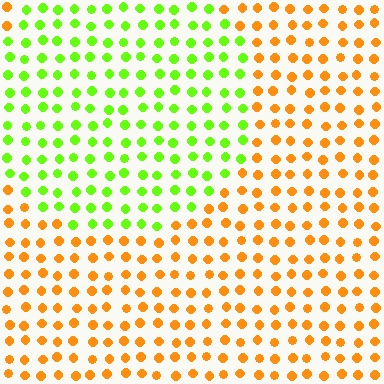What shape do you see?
I see a circle.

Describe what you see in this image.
The image is filled with small orange elements in a uniform arrangement. A circle-shaped region is visible where the elements are tinted to a slightly different hue, forming a subtle color boundary.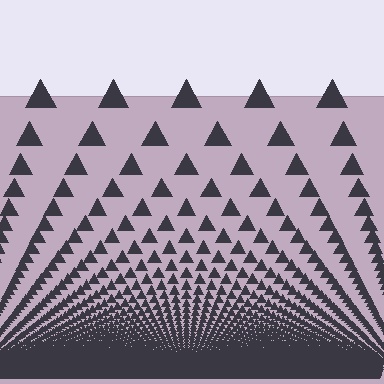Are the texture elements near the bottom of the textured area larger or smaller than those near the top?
Smaller. The gradient is inverted — elements near the bottom are smaller and denser.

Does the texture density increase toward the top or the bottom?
Density increases toward the bottom.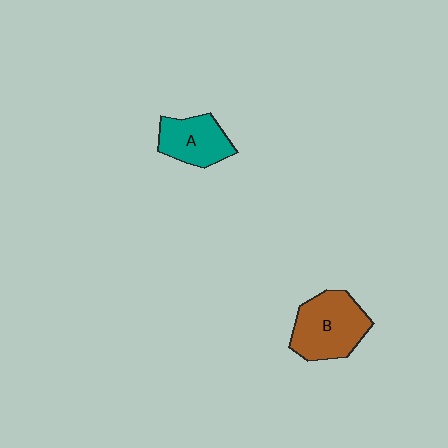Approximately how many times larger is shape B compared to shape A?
Approximately 1.4 times.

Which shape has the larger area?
Shape B (brown).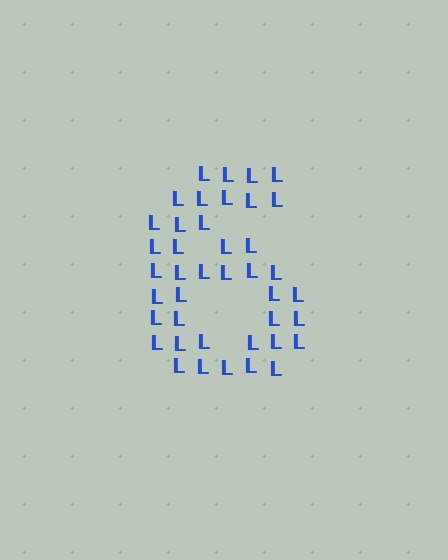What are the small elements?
The small elements are letter L's.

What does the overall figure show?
The overall figure shows the digit 6.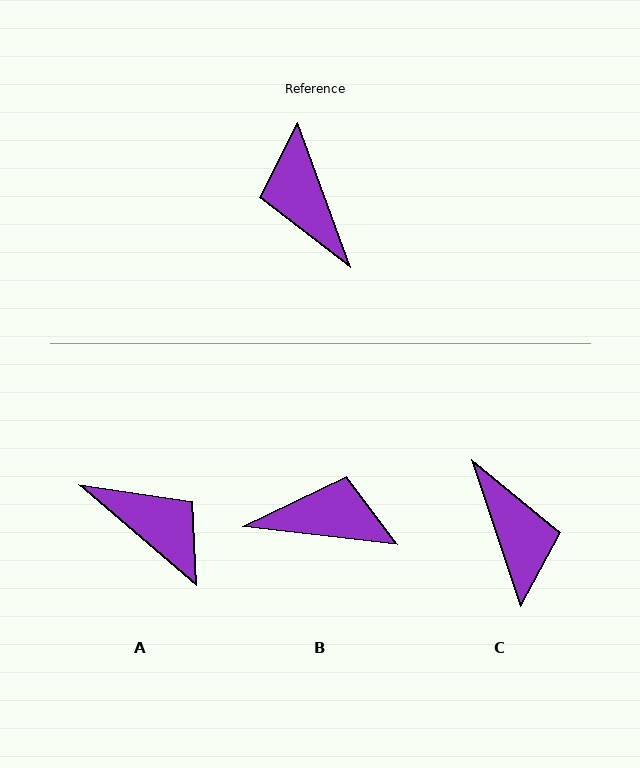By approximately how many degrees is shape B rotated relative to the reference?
Approximately 117 degrees clockwise.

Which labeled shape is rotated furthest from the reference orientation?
C, about 178 degrees away.